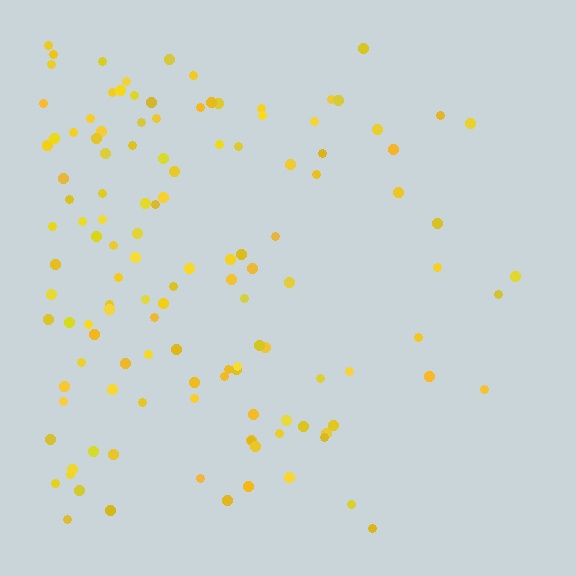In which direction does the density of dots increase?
From right to left, with the left side densest.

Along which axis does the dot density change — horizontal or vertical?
Horizontal.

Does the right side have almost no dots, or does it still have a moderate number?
Still a moderate number, just noticeably fewer than the left.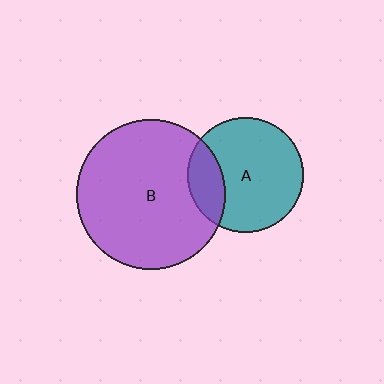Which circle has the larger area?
Circle B (purple).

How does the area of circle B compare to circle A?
Approximately 1.7 times.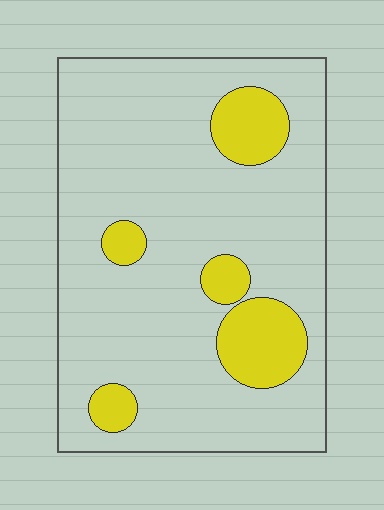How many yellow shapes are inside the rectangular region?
5.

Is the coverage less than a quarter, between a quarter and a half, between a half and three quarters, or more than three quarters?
Less than a quarter.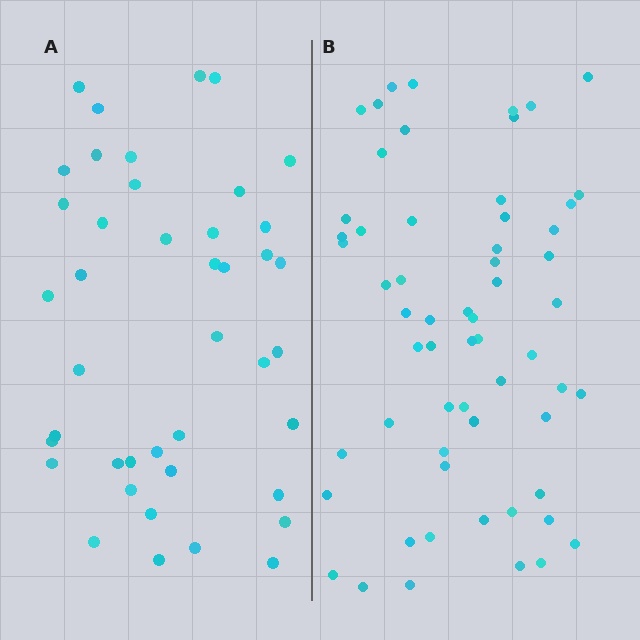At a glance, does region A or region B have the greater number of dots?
Region B (the right region) has more dots.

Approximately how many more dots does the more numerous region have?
Region B has approximately 20 more dots than region A.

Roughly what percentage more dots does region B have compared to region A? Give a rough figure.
About 45% more.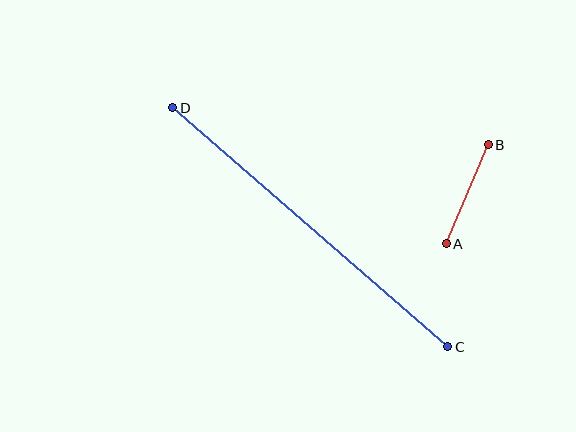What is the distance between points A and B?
The distance is approximately 108 pixels.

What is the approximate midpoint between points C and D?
The midpoint is at approximately (310, 227) pixels.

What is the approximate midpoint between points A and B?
The midpoint is at approximately (467, 194) pixels.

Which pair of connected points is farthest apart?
Points C and D are farthest apart.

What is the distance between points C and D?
The distance is approximately 364 pixels.